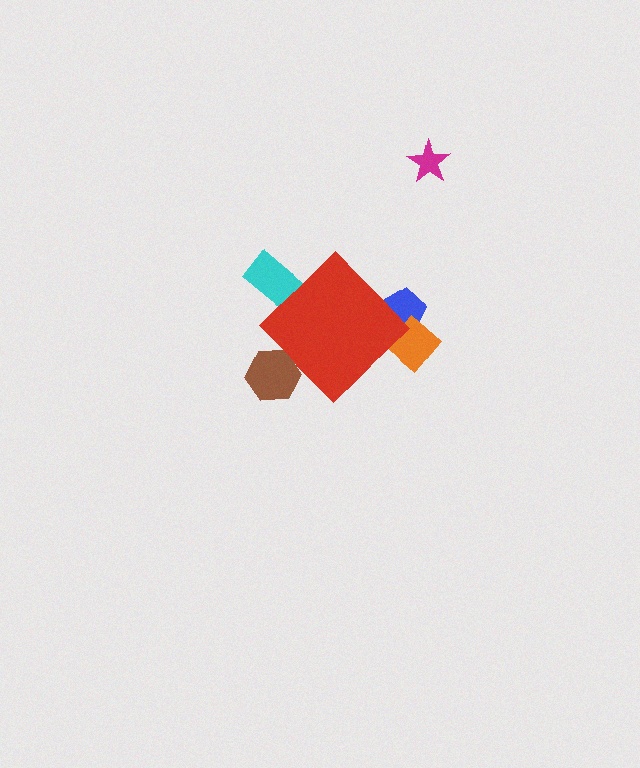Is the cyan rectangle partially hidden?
Yes, the cyan rectangle is partially hidden behind the red diamond.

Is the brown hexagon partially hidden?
Yes, the brown hexagon is partially hidden behind the red diamond.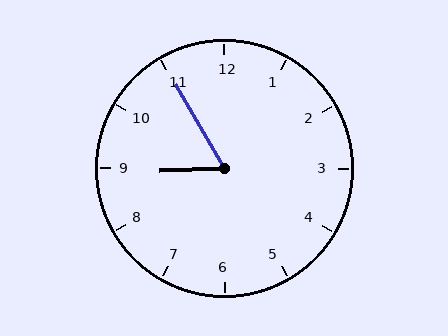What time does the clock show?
8:55.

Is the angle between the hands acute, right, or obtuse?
It is acute.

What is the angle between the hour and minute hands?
Approximately 62 degrees.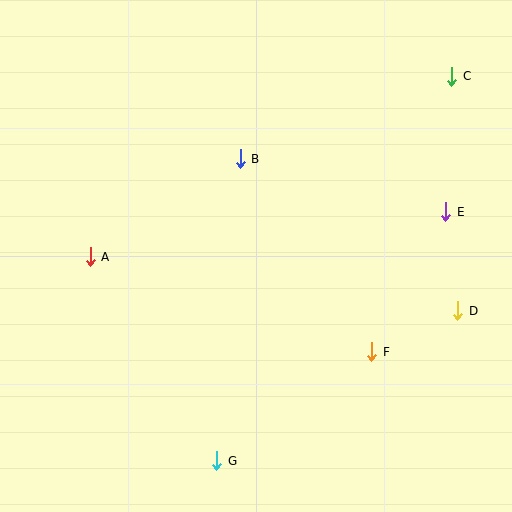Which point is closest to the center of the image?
Point B at (240, 159) is closest to the center.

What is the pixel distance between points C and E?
The distance between C and E is 135 pixels.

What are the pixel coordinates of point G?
Point G is at (217, 461).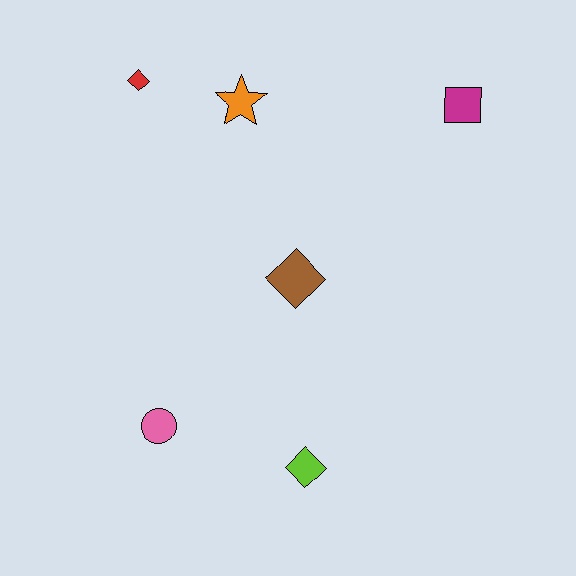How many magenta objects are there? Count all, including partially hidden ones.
There is 1 magenta object.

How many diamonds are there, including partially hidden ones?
There are 3 diamonds.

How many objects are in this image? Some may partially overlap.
There are 6 objects.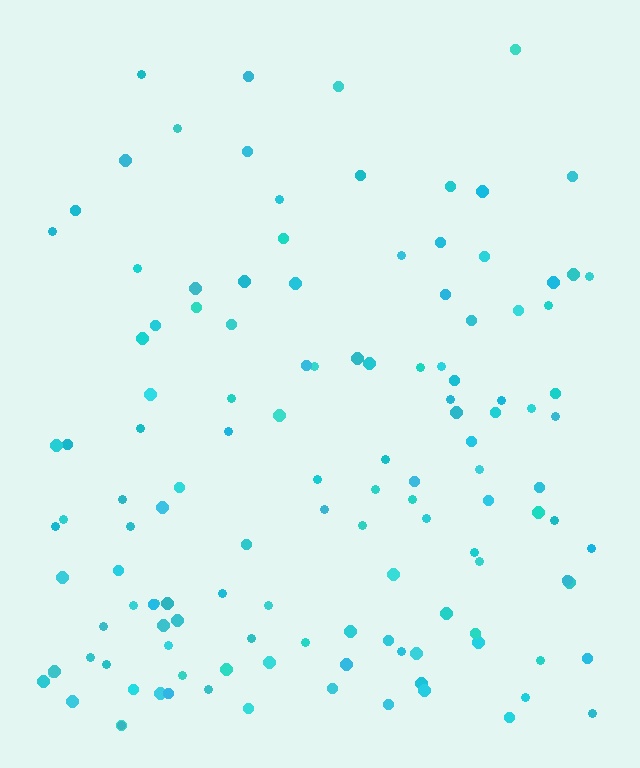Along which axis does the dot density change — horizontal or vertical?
Vertical.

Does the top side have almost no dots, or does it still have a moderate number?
Still a moderate number, just noticeably fewer than the bottom.